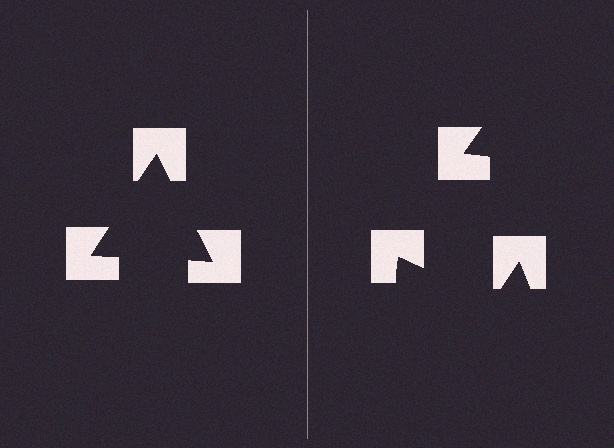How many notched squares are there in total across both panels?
6 — 3 on each side.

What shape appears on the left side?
An illusory triangle.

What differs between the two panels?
The notched squares are positioned identically on both sides; only the wedge orientations differ. On the left they align to a triangle; on the right they are misaligned.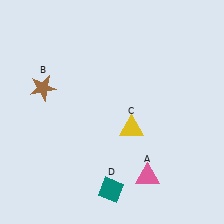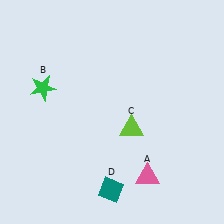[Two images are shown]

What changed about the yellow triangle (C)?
In Image 1, C is yellow. In Image 2, it changed to lime.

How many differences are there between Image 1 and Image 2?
There are 2 differences between the two images.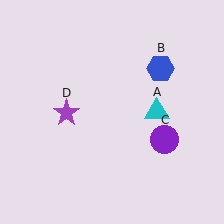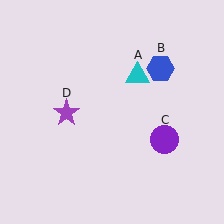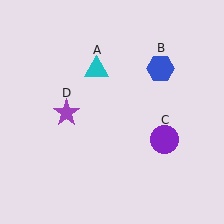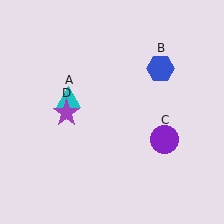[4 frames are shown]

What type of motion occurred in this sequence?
The cyan triangle (object A) rotated counterclockwise around the center of the scene.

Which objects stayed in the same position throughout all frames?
Blue hexagon (object B) and purple circle (object C) and purple star (object D) remained stationary.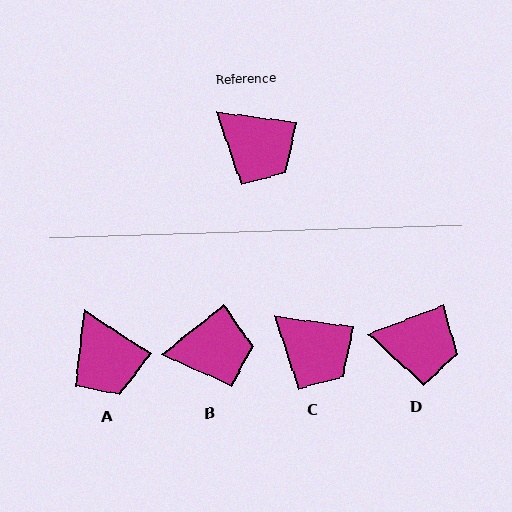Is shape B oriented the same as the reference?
No, it is off by about 46 degrees.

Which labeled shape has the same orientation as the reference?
C.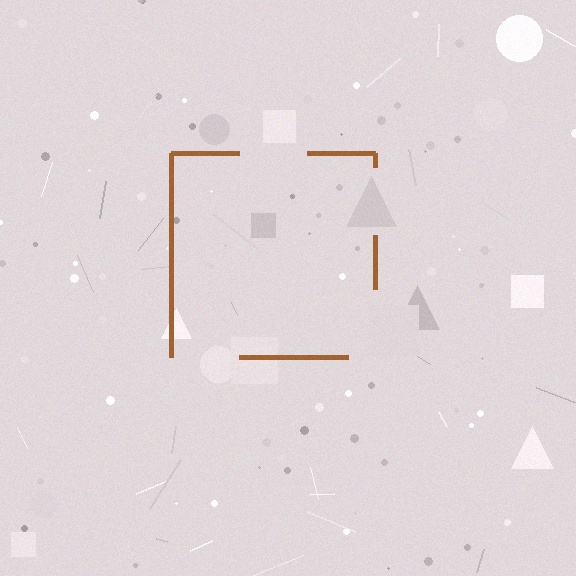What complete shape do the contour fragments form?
The contour fragments form a square.